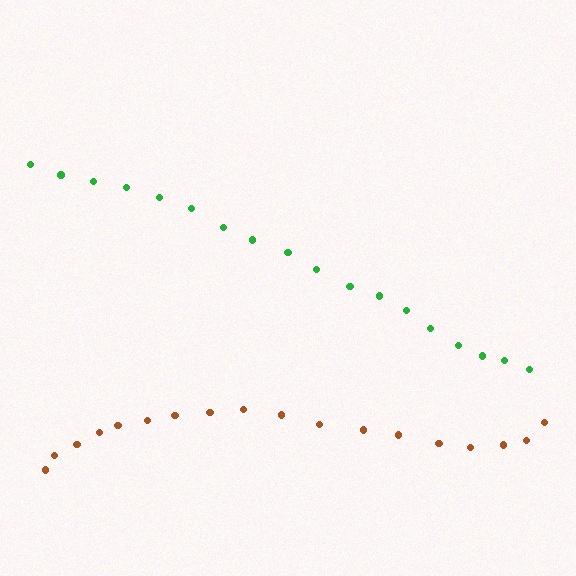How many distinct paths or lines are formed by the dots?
There are 2 distinct paths.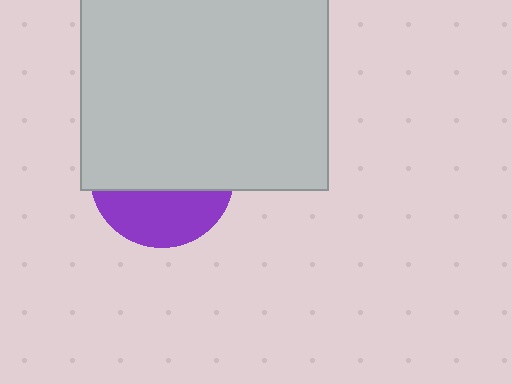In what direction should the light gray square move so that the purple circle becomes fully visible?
The light gray square should move up. That is the shortest direction to clear the overlap and leave the purple circle fully visible.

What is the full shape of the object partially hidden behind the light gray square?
The partially hidden object is a purple circle.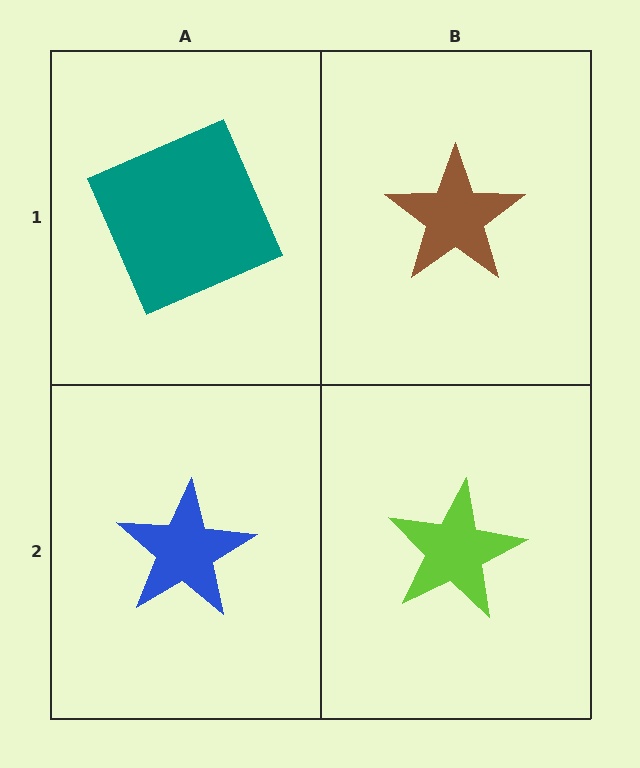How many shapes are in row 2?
2 shapes.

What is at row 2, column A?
A blue star.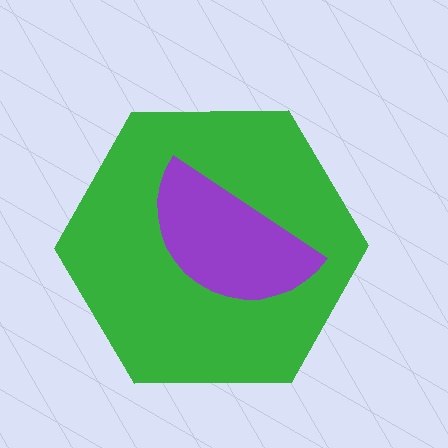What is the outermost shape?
The green hexagon.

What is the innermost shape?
The purple semicircle.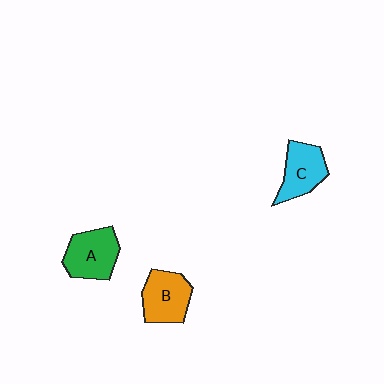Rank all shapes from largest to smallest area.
From largest to smallest: A (green), B (orange), C (cyan).